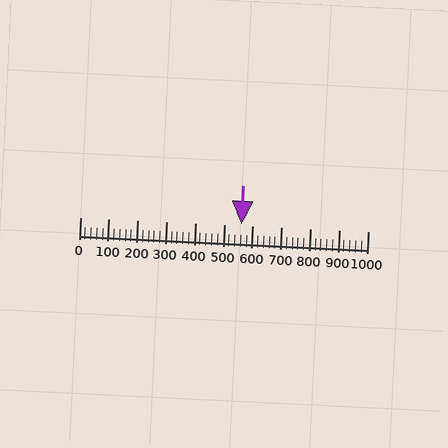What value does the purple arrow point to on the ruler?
The purple arrow points to approximately 560.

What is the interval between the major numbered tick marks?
The major tick marks are spaced 100 units apart.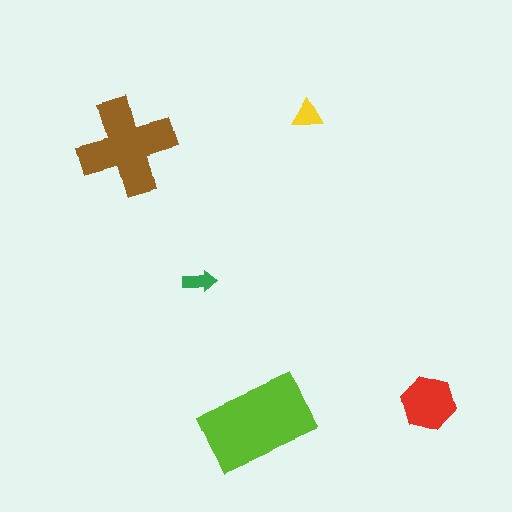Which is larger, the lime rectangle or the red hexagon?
The lime rectangle.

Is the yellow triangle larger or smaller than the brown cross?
Smaller.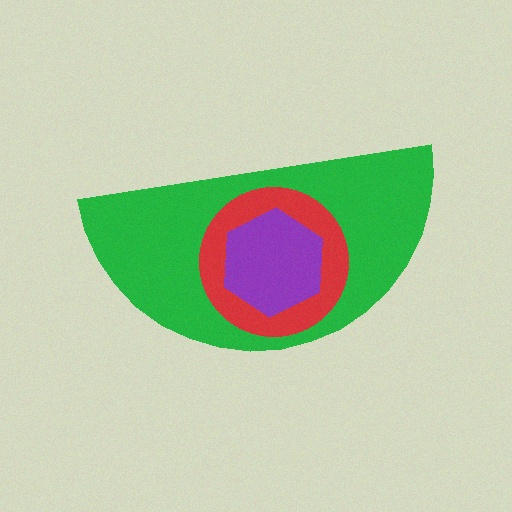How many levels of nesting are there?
3.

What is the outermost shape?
The green semicircle.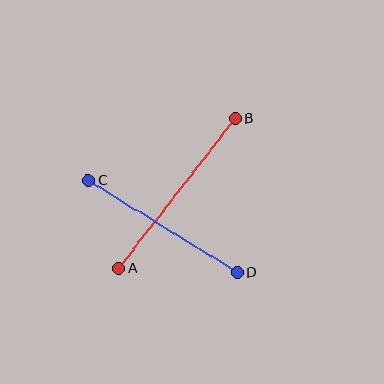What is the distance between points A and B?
The distance is approximately 190 pixels.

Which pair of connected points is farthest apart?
Points A and B are farthest apart.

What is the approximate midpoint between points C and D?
The midpoint is at approximately (163, 226) pixels.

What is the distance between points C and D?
The distance is approximately 175 pixels.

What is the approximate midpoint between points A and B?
The midpoint is at approximately (177, 193) pixels.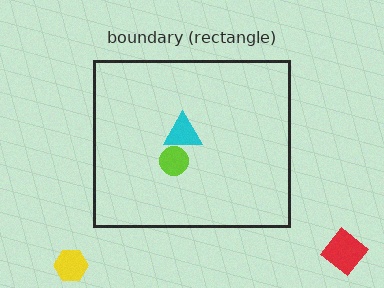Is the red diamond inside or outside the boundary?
Outside.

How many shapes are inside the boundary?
2 inside, 2 outside.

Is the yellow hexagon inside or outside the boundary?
Outside.